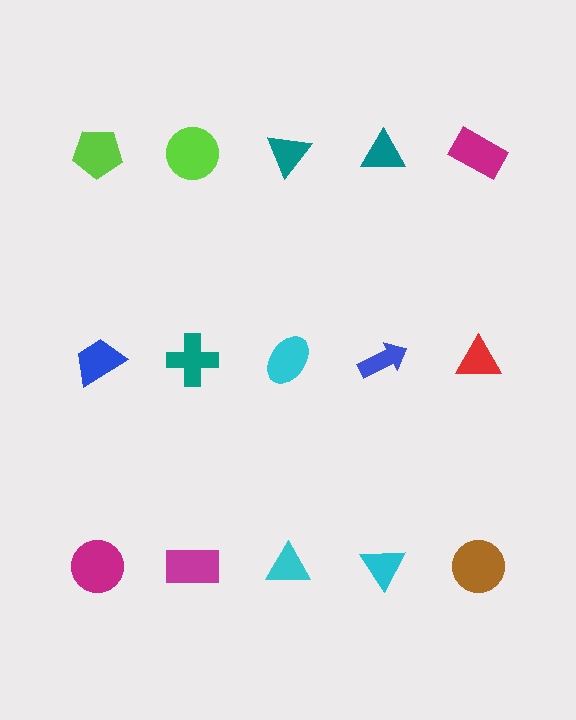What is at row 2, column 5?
A red triangle.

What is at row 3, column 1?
A magenta circle.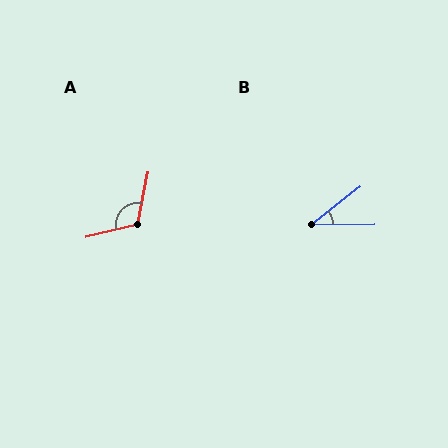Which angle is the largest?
A, at approximately 116 degrees.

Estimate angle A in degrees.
Approximately 116 degrees.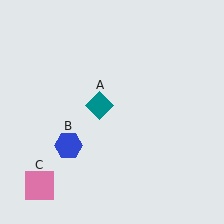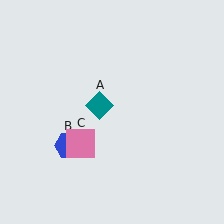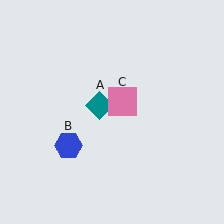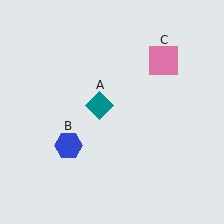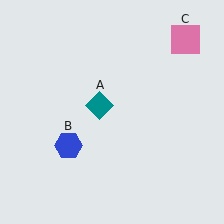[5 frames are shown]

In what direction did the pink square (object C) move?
The pink square (object C) moved up and to the right.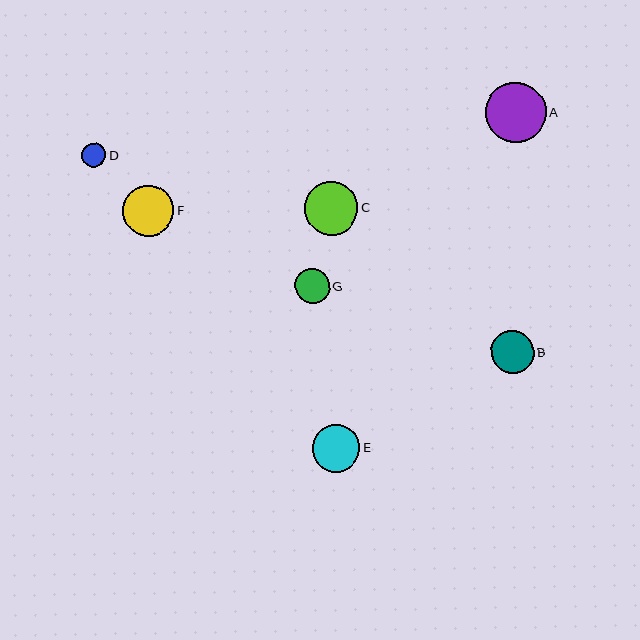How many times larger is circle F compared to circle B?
Circle F is approximately 1.2 times the size of circle B.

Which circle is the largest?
Circle A is the largest with a size of approximately 60 pixels.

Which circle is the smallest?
Circle D is the smallest with a size of approximately 24 pixels.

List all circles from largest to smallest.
From largest to smallest: A, C, F, E, B, G, D.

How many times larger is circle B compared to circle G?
Circle B is approximately 1.3 times the size of circle G.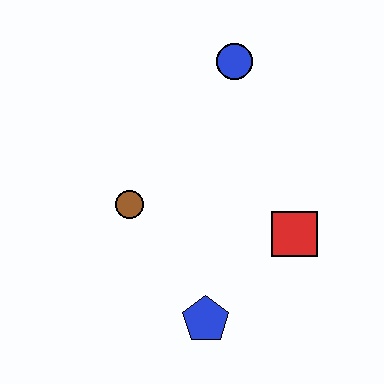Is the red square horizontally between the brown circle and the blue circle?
No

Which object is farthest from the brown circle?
The blue circle is farthest from the brown circle.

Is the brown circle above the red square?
Yes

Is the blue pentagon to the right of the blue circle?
No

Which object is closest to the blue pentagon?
The red square is closest to the blue pentagon.